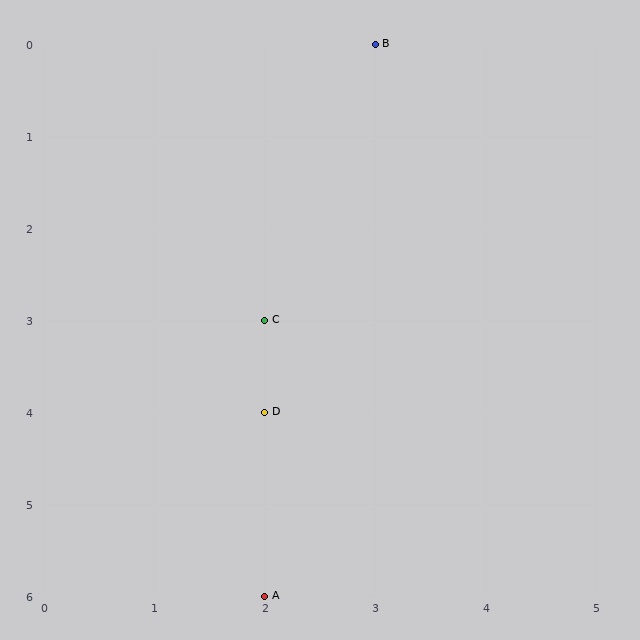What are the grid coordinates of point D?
Point D is at grid coordinates (2, 4).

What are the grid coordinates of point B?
Point B is at grid coordinates (3, 0).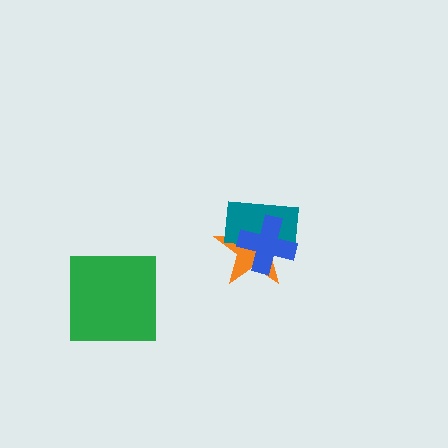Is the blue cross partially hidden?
No, no other shape covers it.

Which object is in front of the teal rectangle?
The blue cross is in front of the teal rectangle.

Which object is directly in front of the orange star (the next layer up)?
The teal rectangle is directly in front of the orange star.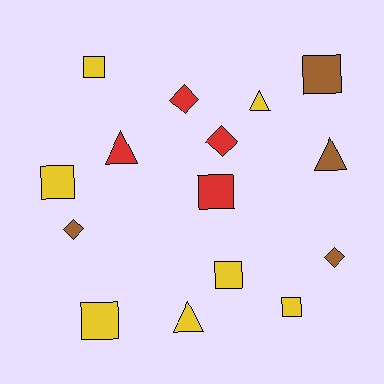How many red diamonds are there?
There are 2 red diamonds.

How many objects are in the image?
There are 15 objects.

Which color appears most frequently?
Yellow, with 7 objects.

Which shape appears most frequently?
Square, with 7 objects.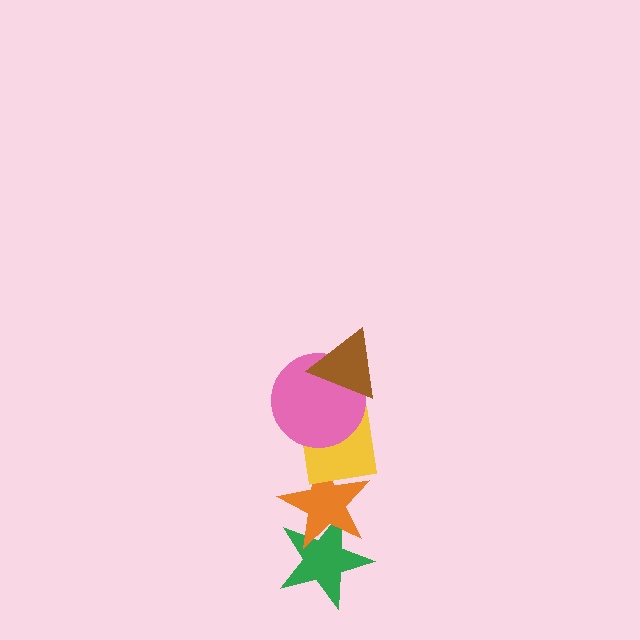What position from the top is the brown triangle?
The brown triangle is 1st from the top.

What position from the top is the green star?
The green star is 5th from the top.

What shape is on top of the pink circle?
The brown triangle is on top of the pink circle.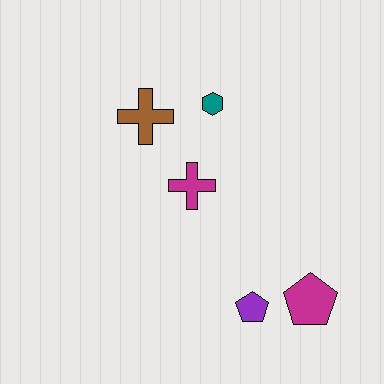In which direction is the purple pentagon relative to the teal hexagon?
The purple pentagon is below the teal hexagon.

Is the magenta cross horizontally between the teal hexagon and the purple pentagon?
No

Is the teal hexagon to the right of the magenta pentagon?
No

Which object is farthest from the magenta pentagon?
The brown cross is farthest from the magenta pentagon.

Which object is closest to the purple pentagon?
The magenta pentagon is closest to the purple pentagon.